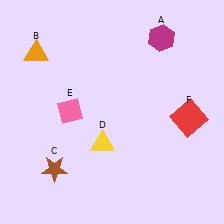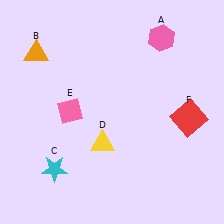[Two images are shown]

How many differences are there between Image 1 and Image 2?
There are 2 differences between the two images.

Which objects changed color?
A changed from magenta to pink. C changed from brown to cyan.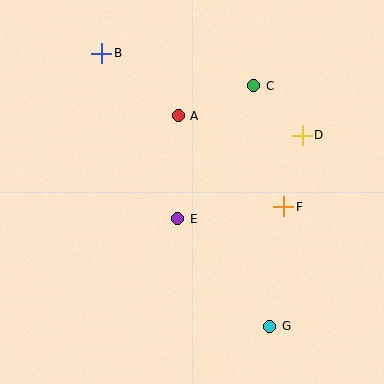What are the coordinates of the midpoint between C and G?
The midpoint between C and G is at (262, 206).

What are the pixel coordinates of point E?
Point E is at (178, 219).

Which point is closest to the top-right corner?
Point C is closest to the top-right corner.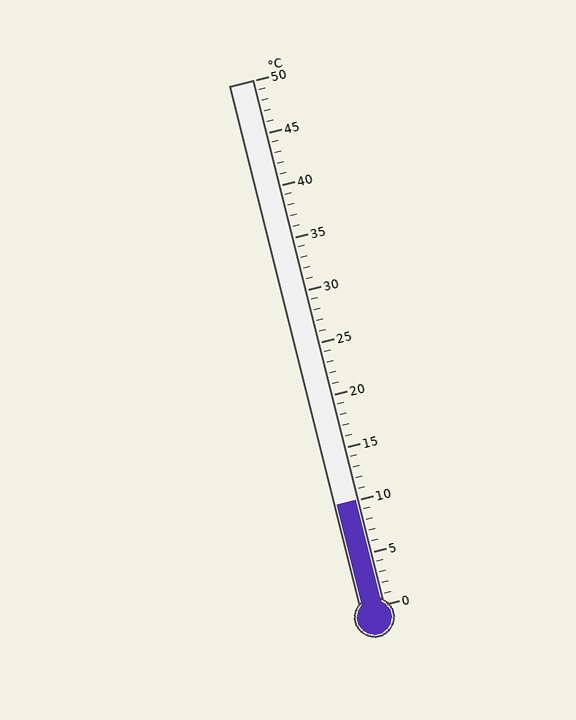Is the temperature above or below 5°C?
The temperature is above 5°C.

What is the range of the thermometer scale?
The thermometer scale ranges from 0°C to 50°C.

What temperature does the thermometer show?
The thermometer shows approximately 10°C.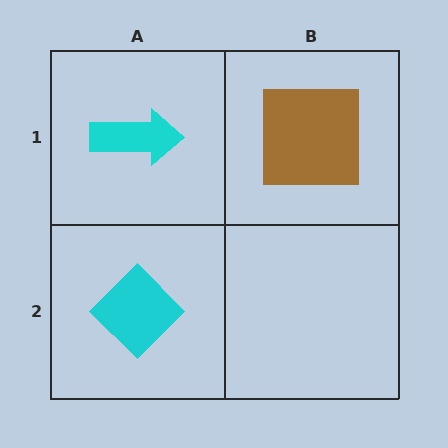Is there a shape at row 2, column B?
No, that cell is empty.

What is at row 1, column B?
A brown square.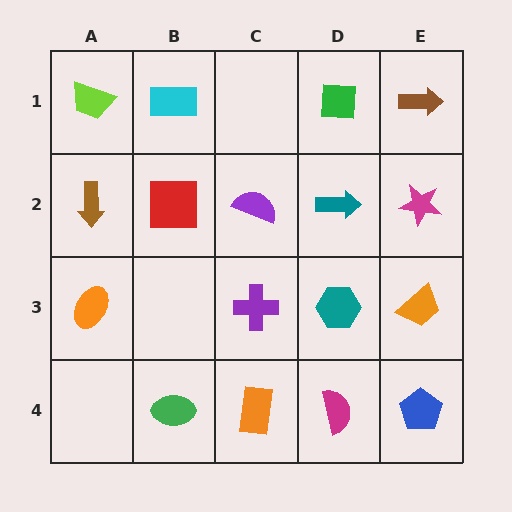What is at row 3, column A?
An orange ellipse.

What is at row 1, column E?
A brown arrow.